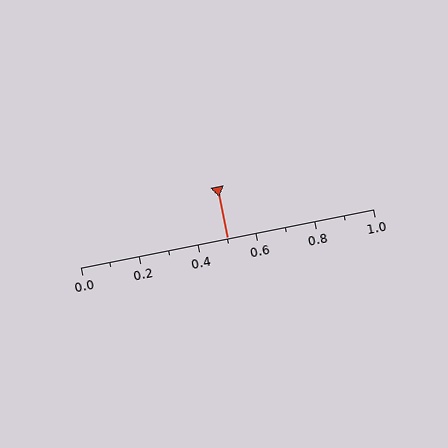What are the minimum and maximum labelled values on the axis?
The axis runs from 0.0 to 1.0.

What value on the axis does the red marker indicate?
The marker indicates approximately 0.5.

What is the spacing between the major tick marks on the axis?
The major ticks are spaced 0.2 apart.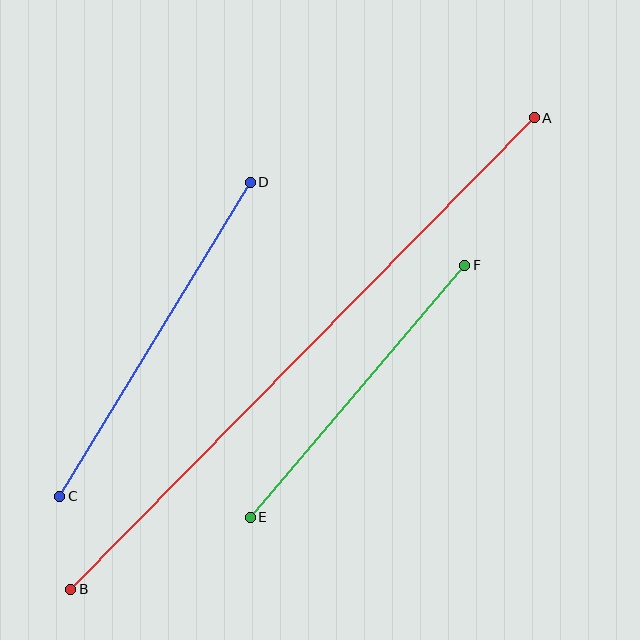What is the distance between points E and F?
The distance is approximately 331 pixels.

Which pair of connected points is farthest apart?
Points A and B are farthest apart.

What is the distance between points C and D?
The distance is approximately 367 pixels.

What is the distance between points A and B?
The distance is approximately 661 pixels.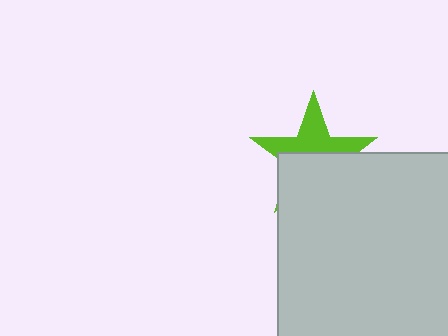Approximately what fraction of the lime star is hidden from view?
Roughly 56% of the lime star is hidden behind the light gray square.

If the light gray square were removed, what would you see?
You would see the complete lime star.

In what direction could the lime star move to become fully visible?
The lime star could move up. That would shift it out from behind the light gray square entirely.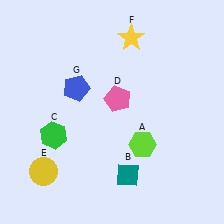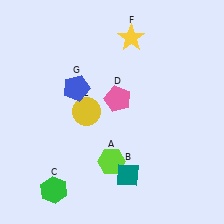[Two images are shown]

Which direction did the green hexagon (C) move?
The green hexagon (C) moved down.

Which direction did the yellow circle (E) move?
The yellow circle (E) moved up.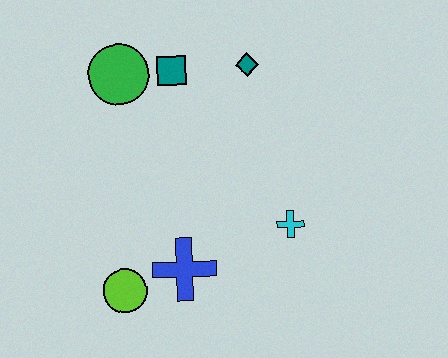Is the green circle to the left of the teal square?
Yes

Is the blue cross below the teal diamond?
Yes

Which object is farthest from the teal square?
The lime circle is farthest from the teal square.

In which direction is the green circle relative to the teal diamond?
The green circle is to the left of the teal diamond.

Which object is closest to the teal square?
The green circle is closest to the teal square.